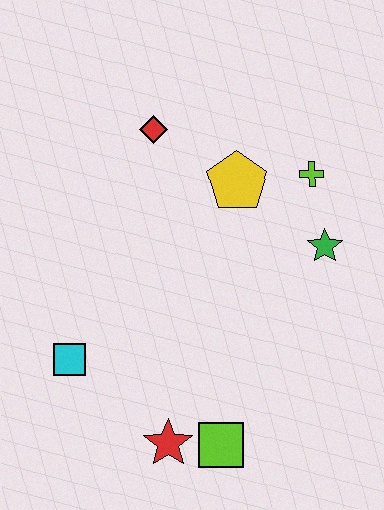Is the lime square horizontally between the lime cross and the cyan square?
Yes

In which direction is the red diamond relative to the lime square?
The red diamond is above the lime square.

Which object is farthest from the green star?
The cyan square is farthest from the green star.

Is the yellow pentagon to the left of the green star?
Yes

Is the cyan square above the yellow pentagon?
No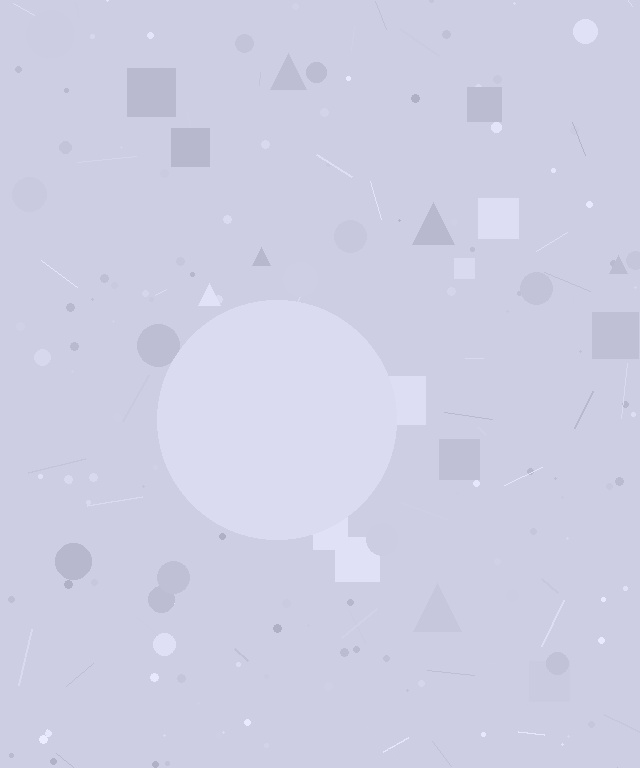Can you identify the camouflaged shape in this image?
The camouflaged shape is a circle.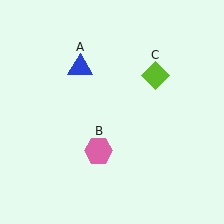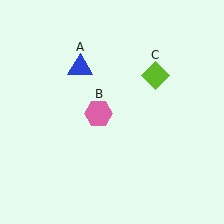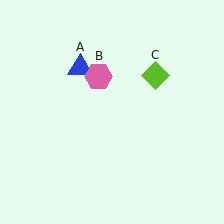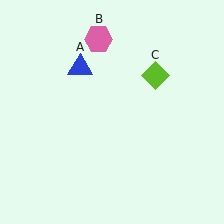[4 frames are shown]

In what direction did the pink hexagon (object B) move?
The pink hexagon (object B) moved up.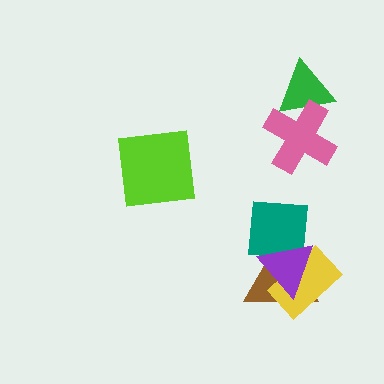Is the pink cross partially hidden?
No, no other shape covers it.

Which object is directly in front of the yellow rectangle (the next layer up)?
The teal square is directly in front of the yellow rectangle.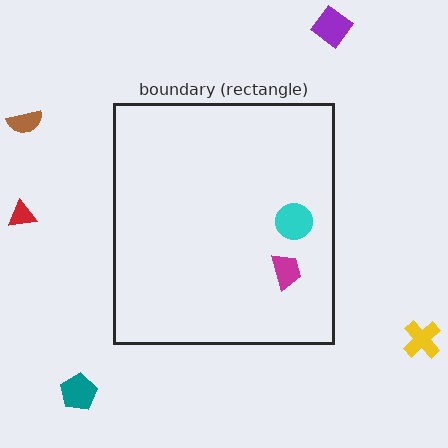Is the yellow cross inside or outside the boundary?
Outside.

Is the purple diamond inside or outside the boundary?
Outside.